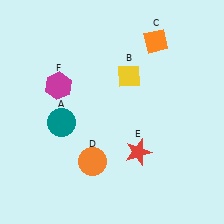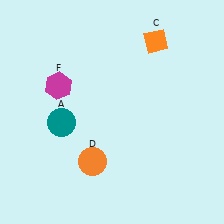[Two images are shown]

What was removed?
The yellow diamond (B), the red star (E) were removed in Image 2.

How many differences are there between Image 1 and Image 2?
There are 2 differences between the two images.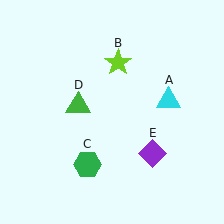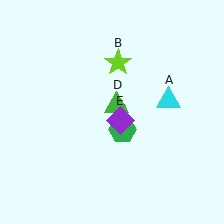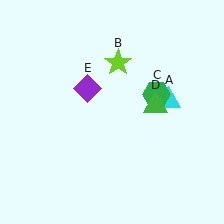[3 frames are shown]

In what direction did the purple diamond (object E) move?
The purple diamond (object E) moved up and to the left.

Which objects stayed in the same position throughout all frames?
Cyan triangle (object A) and lime star (object B) remained stationary.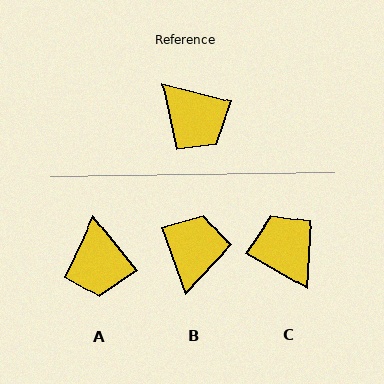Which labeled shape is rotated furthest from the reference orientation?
C, about 164 degrees away.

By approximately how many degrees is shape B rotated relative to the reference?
Approximately 124 degrees counter-clockwise.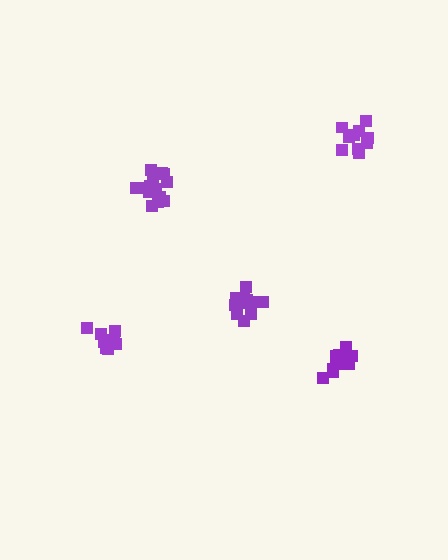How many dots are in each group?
Group 1: 15 dots, Group 2: 13 dots, Group 3: 14 dots, Group 4: 10 dots, Group 5: 14 dots (66 total).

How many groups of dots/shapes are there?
There are 5 groups.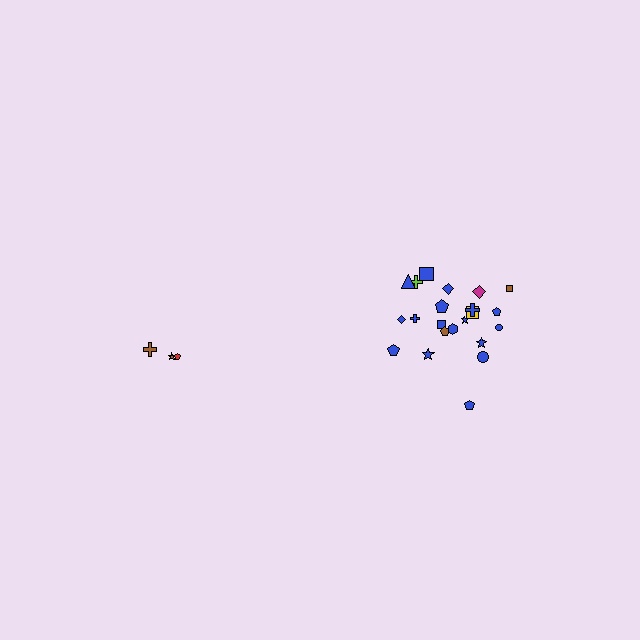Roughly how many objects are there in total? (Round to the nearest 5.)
Roughly 25 objects in total.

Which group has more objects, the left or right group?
The right group.